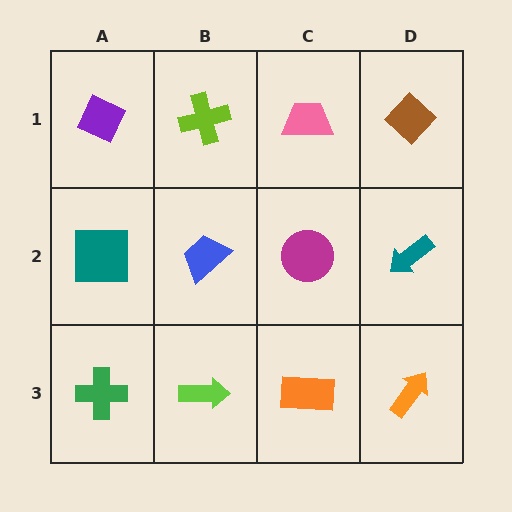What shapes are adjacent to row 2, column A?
A purple diamond (row 1, column A), a green cross (row 3, column A), a blue trapezoid (row 2, column B).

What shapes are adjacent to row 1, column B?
A blue trapezoid (row 2, column B), a purple diamond (row 1, column A), a pink trapezoid (row 1, column C).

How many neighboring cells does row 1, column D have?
2.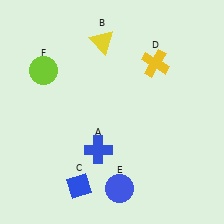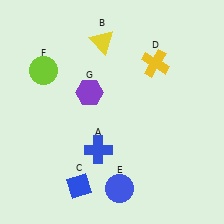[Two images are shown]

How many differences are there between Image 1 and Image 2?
There is 1 difference between the two images.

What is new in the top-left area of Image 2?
A purple hexagon (G) was added in the top-left area of Image 2.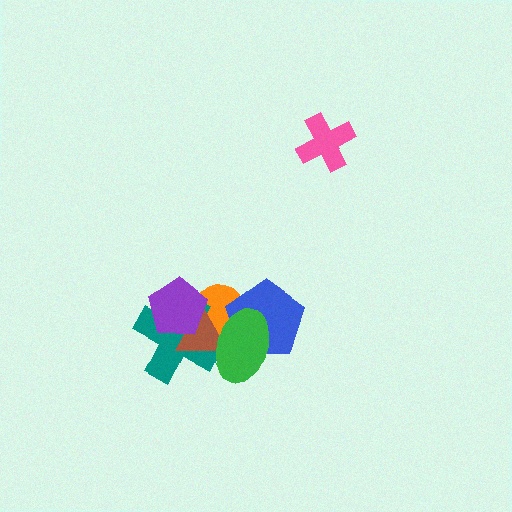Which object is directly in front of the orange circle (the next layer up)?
The teal cross is directly in front of the orange circle.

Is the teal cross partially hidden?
Yes, it is partially covered by another shape.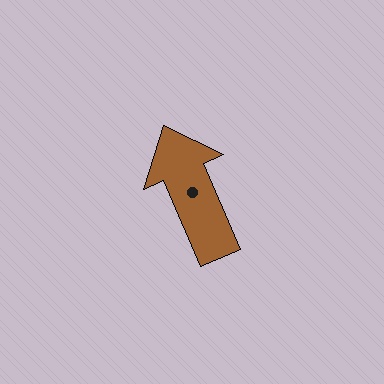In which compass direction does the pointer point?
Northwest.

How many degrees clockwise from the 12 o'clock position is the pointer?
Approximately 337 degrees.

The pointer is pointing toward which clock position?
Roughly 11 o'clock.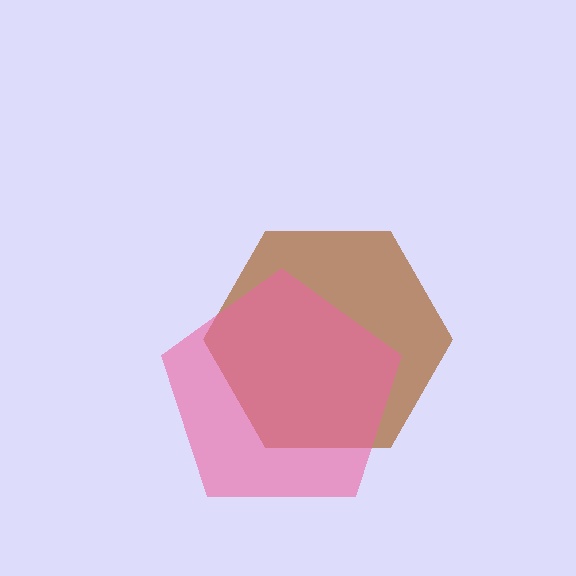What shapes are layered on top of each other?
The layered shapes are: a brown hexagon, a pink pentagon.